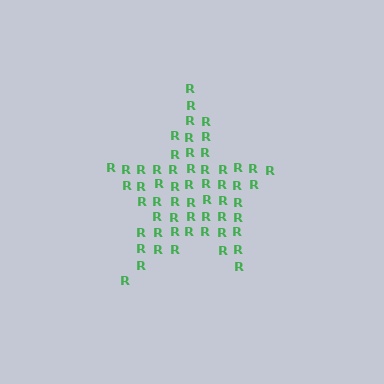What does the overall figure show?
The overall figure shows a star.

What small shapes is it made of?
It is made of small letter R's.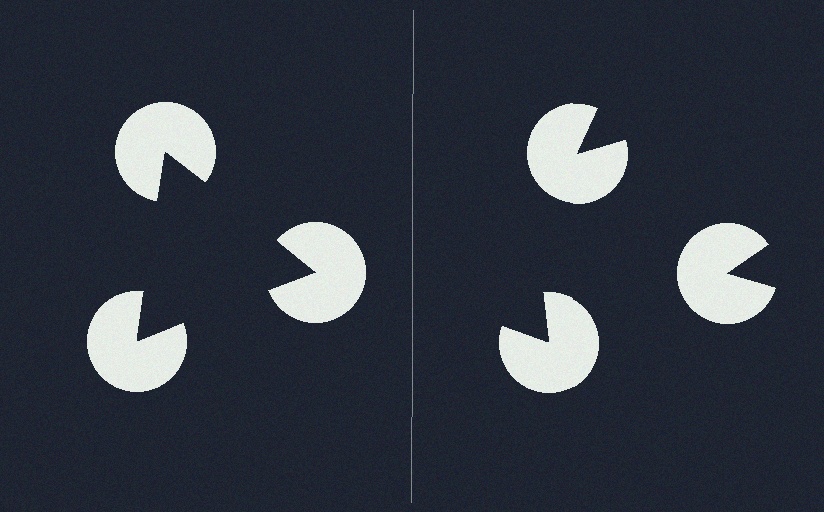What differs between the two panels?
The pac-man discs are positioned identically on both sides; only the wedge orientations differ. On the left they align to a triangle; on the right they are misaligned.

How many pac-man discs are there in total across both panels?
6 — 3 on each side.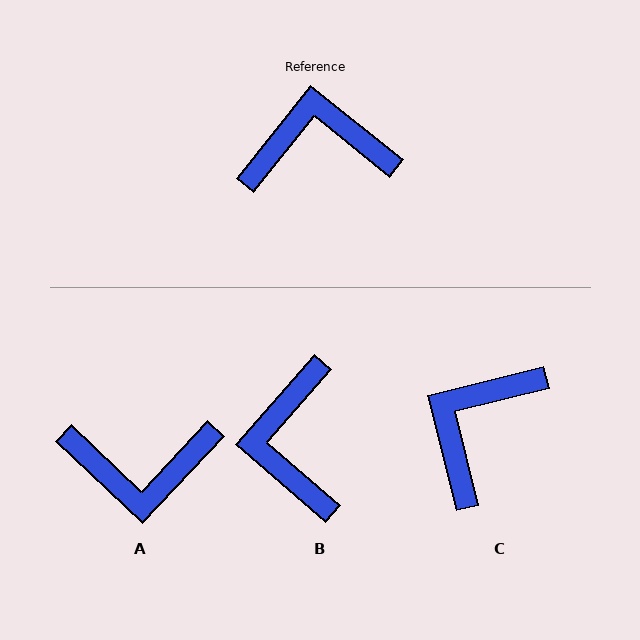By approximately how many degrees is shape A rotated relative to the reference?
Approximately 175 degrees counter-clockwise.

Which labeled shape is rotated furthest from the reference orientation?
A, about 175 degrees away.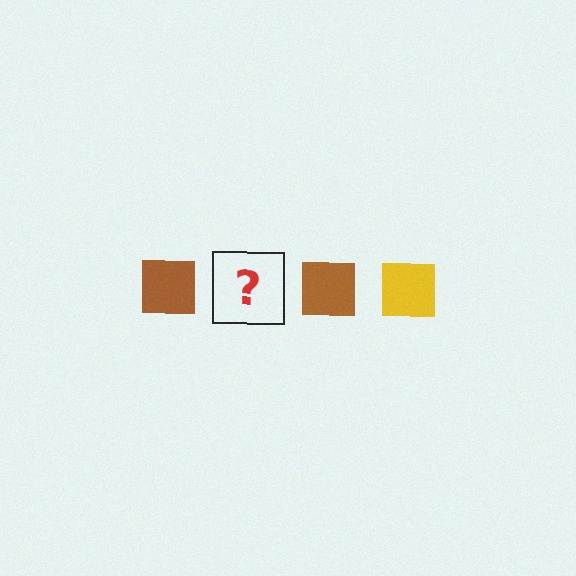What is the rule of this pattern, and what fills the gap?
The rule is that the pattern cycles through brown, yellow squares. The gap should be filled with a yellow square.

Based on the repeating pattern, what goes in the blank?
The blank should be a yellow square.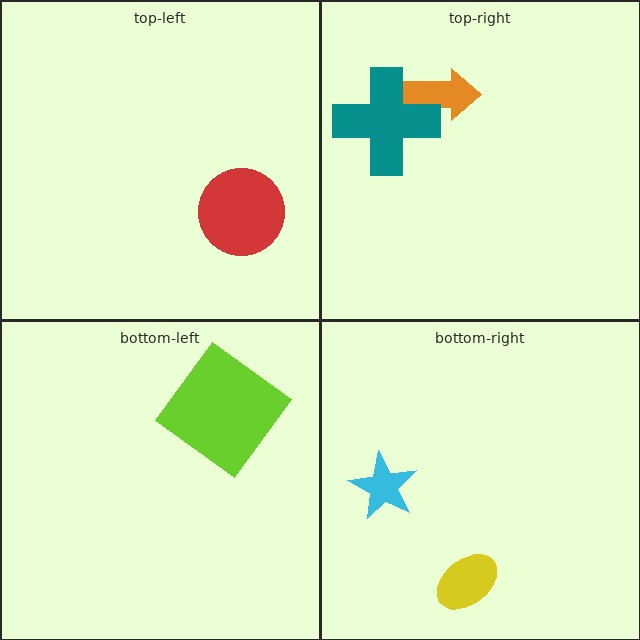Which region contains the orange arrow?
The top-right region.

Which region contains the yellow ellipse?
The bottom-right region.